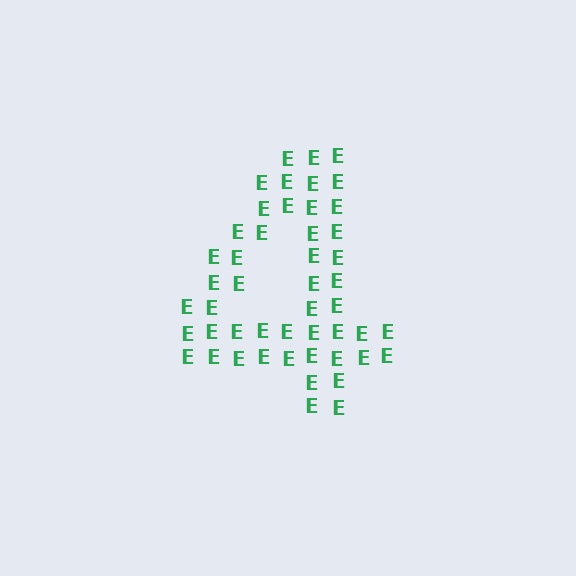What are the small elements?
The small elements are letter E's.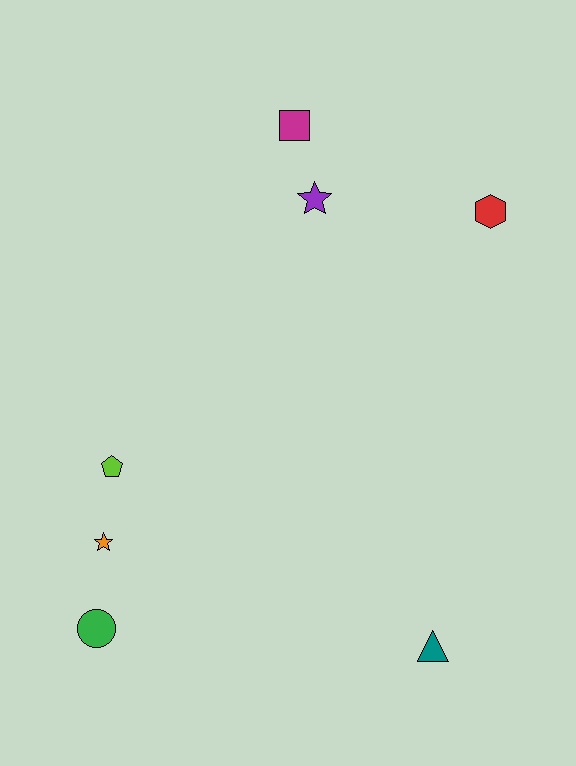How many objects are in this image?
There are 7 objects.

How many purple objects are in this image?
There is 1 purple object.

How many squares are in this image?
There is 1 square.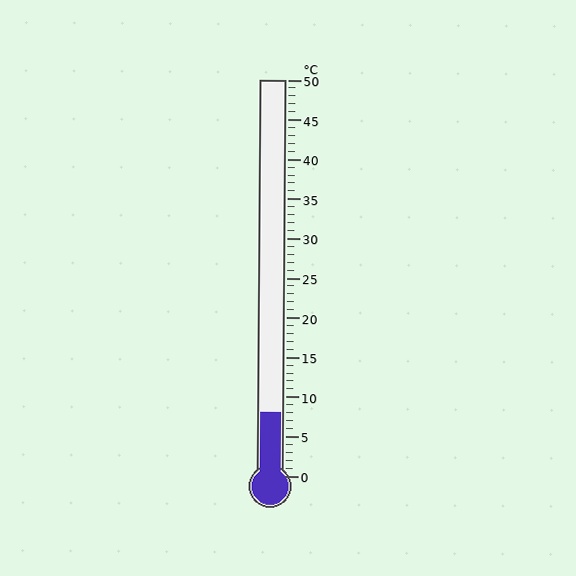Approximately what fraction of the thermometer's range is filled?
The thermometer is filled to approximately 15% of its range.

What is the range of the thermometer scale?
The thermometer scale ranges from 0°C to 50°C.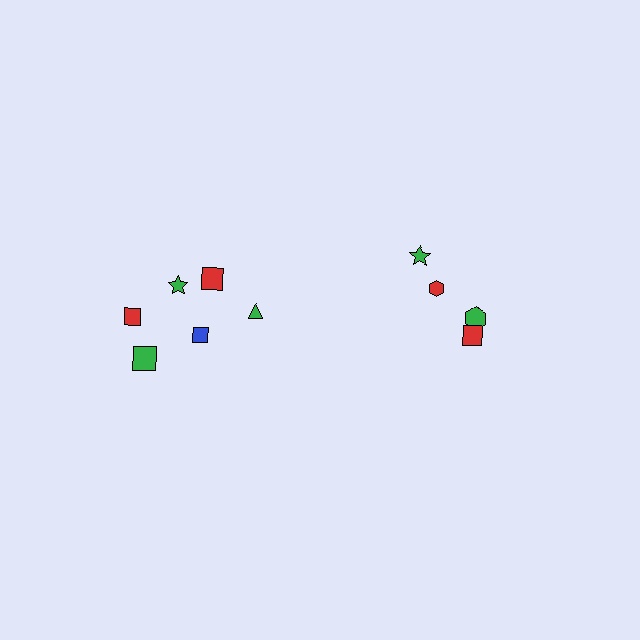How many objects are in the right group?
There are 4 objects.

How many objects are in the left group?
There are 6 objects.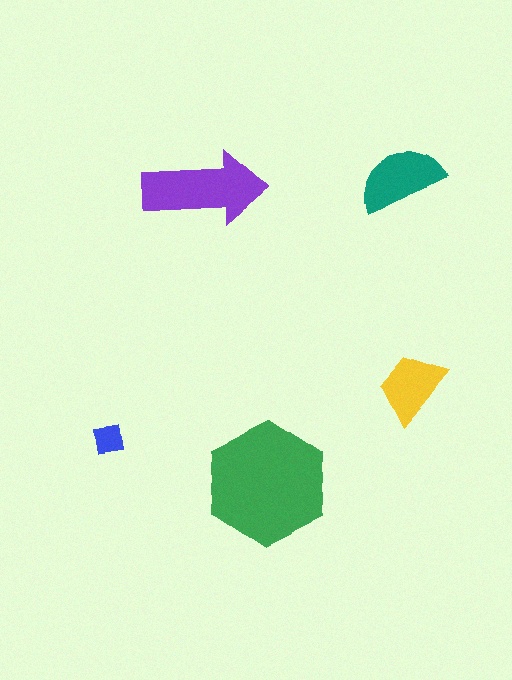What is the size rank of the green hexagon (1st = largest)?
1st.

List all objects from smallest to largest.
The blue square, the yellow trapezoid, the teal semicircle, the purple arrow, the green hexagon.